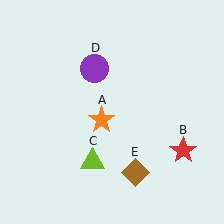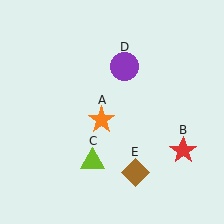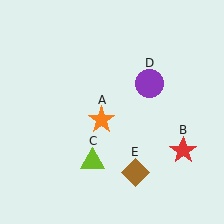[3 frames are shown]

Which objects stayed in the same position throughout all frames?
Orange star (object A) and red star (object B) and lime triangle (object C) and brown diamond (object E) remained stationary.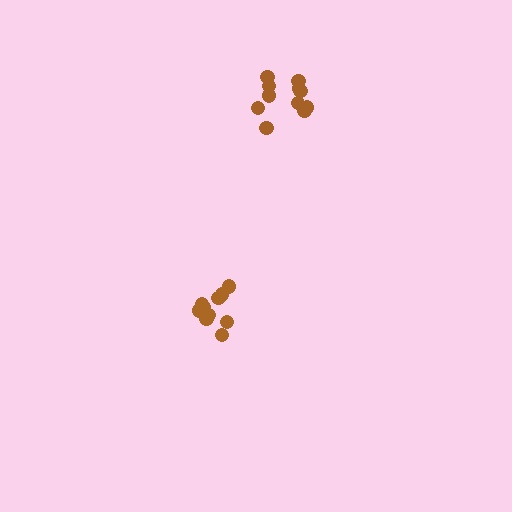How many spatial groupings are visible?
There are 2 spatial groupings.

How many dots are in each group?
Group 1: 10 dots, Group 2: 11 dots (21 total).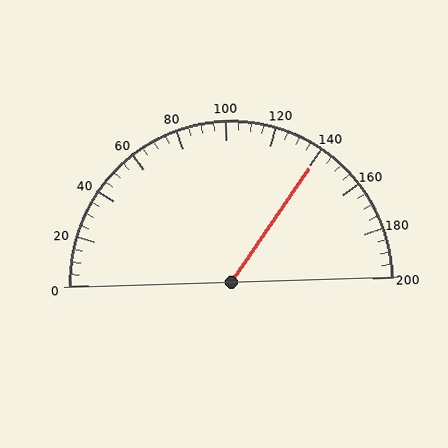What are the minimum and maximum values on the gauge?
The gauge ranges from 0 to 200.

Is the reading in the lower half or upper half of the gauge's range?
The reading is in the upper half of the range (0 to 200).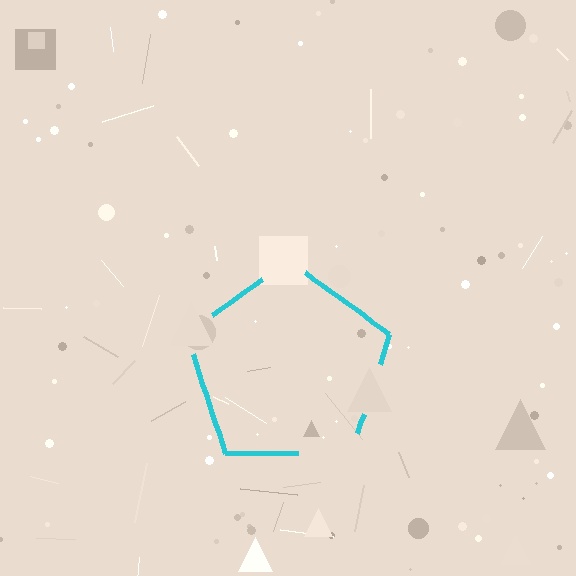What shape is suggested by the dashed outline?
The dashed outline suggests a pentagon.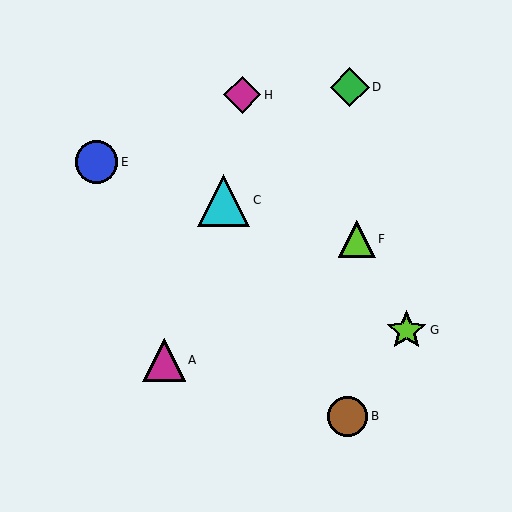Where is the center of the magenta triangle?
The center of the magenta triangle is at (164, 360).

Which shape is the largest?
The cyan triangle (labeled C) is the largest.